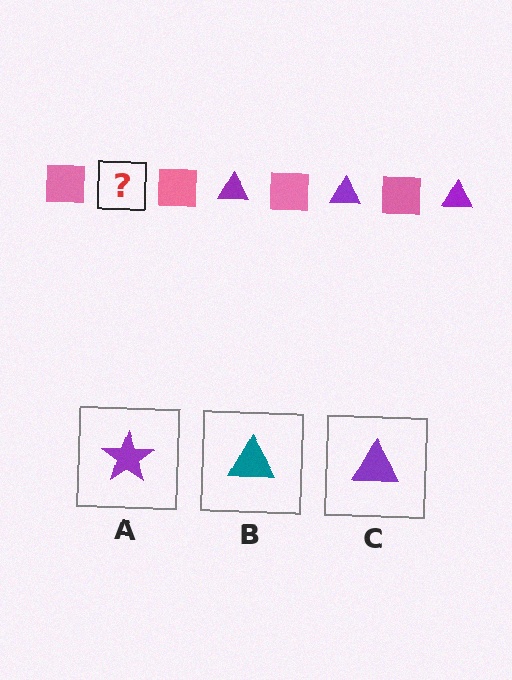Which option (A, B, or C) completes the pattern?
C.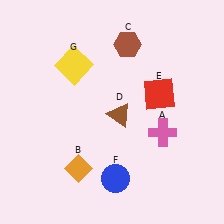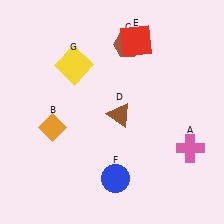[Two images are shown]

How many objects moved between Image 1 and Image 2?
3 objects moved between the two images.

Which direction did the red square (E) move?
The red square (E) moved up.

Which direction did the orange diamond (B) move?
The orange diamond (B) moved up.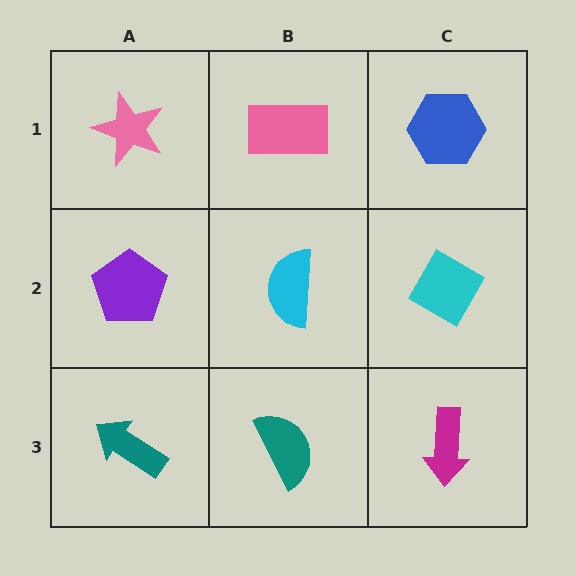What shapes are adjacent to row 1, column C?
A cyan diamond (row 2, column C), a pink rectangle (row 1, column B).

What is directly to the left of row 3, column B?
A teal arrow.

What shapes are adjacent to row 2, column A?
A pink star (row 1, column A), a teal arrow (row 3, column A), a cyan semicircle (row 2, column B).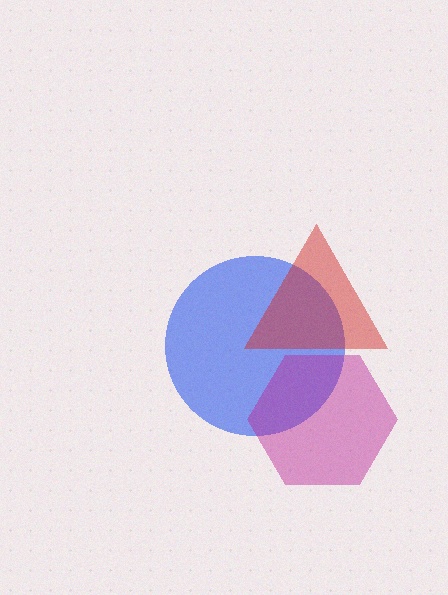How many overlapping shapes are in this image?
There are 3 overlapping shapes in the image.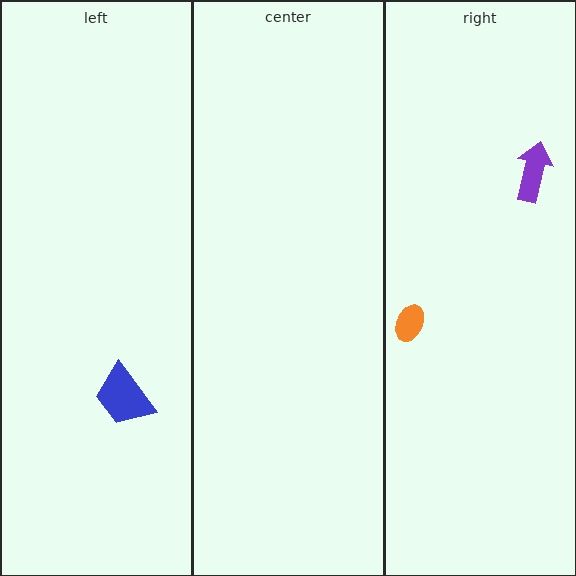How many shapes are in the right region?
2.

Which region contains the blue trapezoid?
The left region.